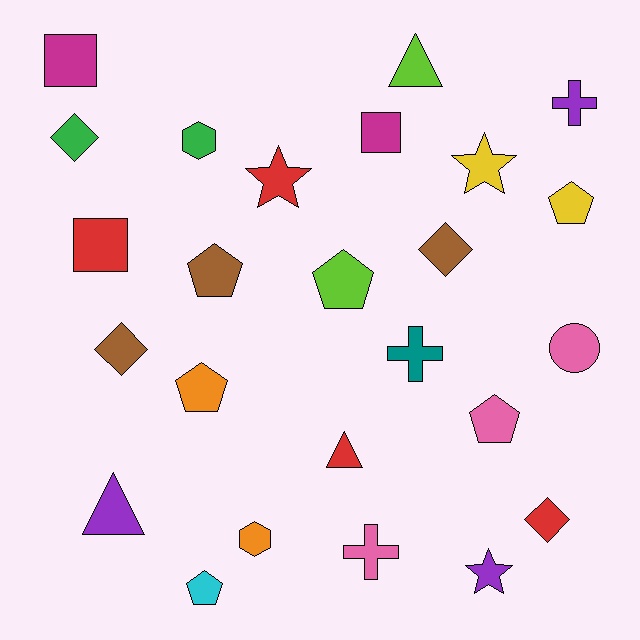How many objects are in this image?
There are 25 objects.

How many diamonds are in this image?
There are 4 diamonds.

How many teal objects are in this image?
There is 1 teal object.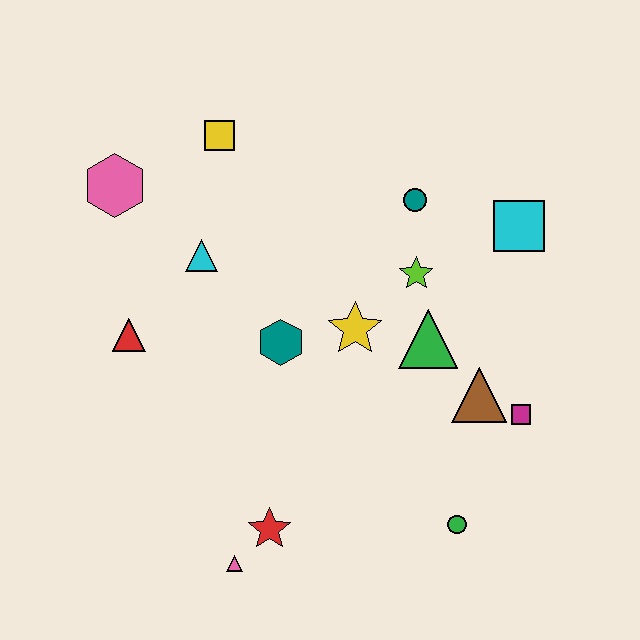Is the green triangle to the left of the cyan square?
Yes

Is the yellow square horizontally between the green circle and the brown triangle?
No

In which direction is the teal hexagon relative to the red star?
The teal hexagon is above the red star.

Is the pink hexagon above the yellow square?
No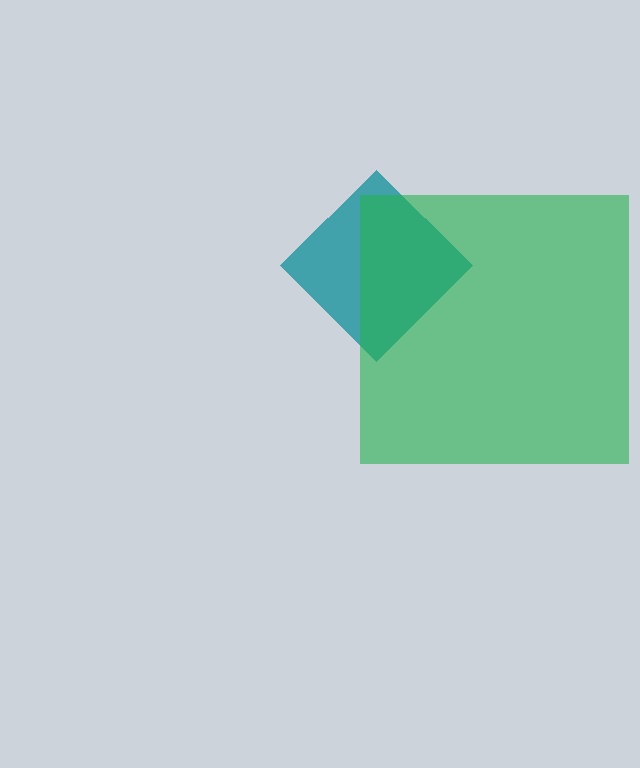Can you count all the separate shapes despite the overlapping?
Yes, there are 2 separate shapes.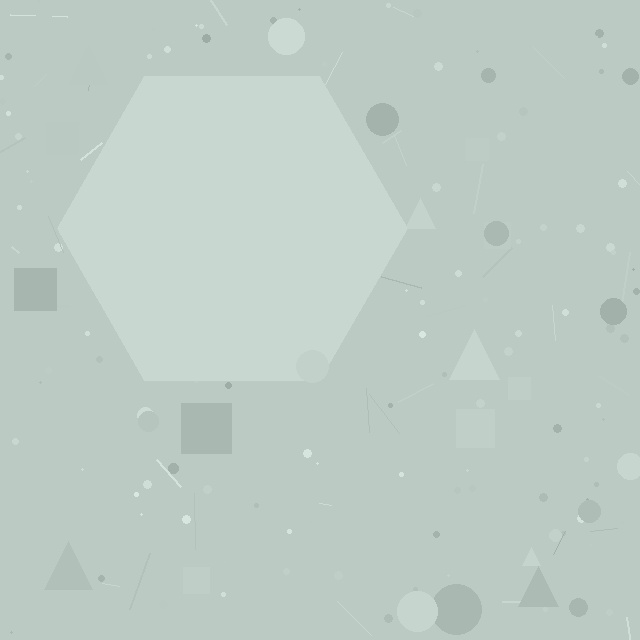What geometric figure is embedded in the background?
A hexagon is embedded in the background.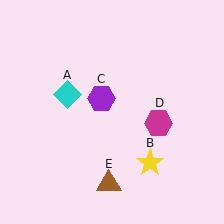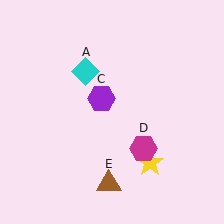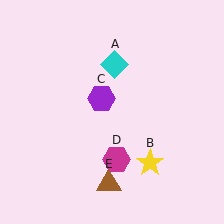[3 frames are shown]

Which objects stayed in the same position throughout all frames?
Yellow star (object B) and purple hexagon (object C) and brown triangle (object E) remained stationary.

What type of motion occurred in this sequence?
The cyan diamond (object A), magenta hexagon (object D) rotated clockwise around the center of the scene.